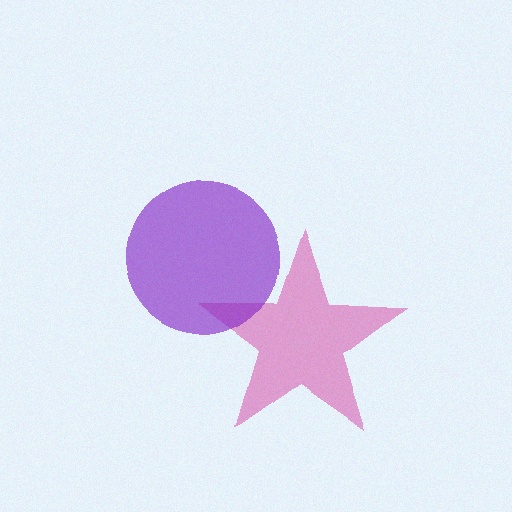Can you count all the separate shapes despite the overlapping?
Yes, there are 2 separate shapes.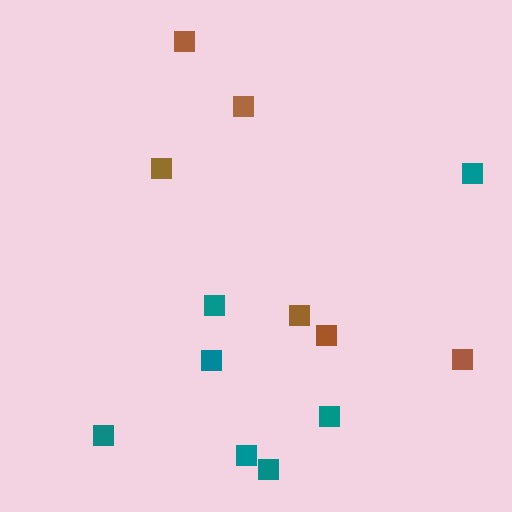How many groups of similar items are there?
There are 2 groups: one group of teal squares (7) and one group of brown squares (6).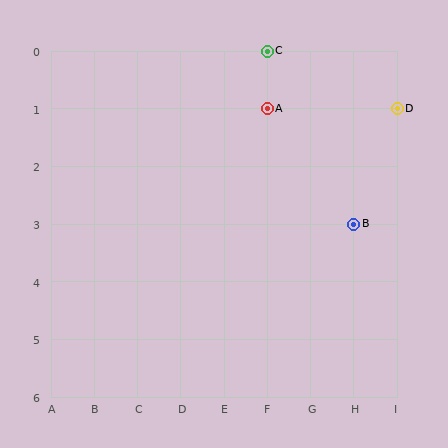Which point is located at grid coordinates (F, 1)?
Point A is at (F, 1).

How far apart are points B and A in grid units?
Points B and A are 2 columns and 2 rows apart (about 2.8 grid units diagonally).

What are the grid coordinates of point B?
Point B is at grid coordinates (H, 3).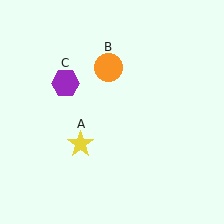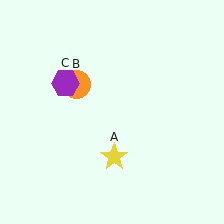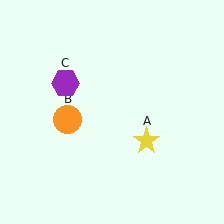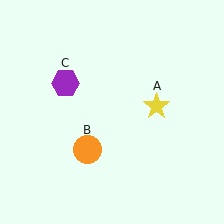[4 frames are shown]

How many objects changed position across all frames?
2 objects changed position: yellow star (object A), orange circle (object B).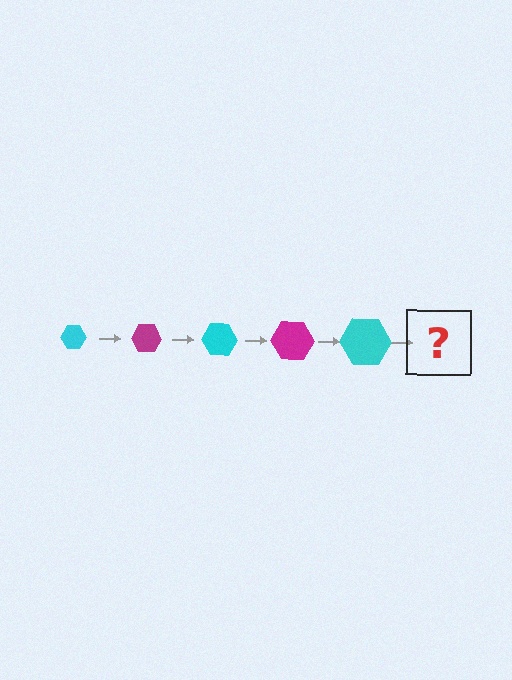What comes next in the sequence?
The next element should be a magenta hexagon, larger than the previous one.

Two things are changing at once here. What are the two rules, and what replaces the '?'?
The two rules are that the hexagon grows larger each step and the color cycles through cyan and magenta. The '?' should be a magenta hexagon, larger than the previous one.